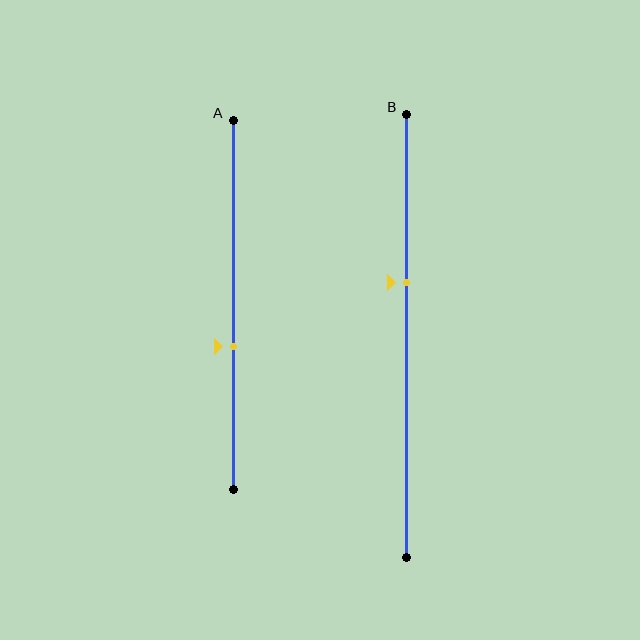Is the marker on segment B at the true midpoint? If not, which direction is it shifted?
No, the marker on segment B is shifted upward by about 12% of the segment length.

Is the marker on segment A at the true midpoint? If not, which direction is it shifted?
No, the marker on segment A is shifted downward by about 11% of the segment length.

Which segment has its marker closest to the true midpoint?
Segment A has its marker closest to the true midpoint.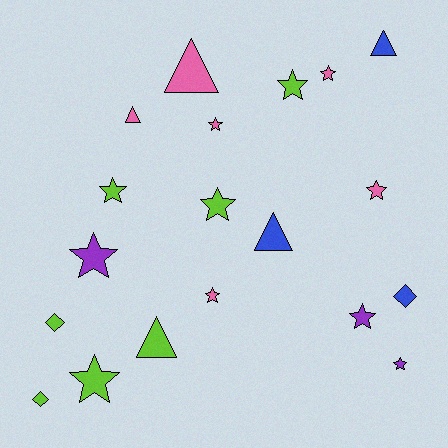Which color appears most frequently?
Lime, with 7 objects.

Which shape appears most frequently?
Star, with 11 objects.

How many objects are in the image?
There are 19 objects.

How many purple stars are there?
There are 3 purple stars.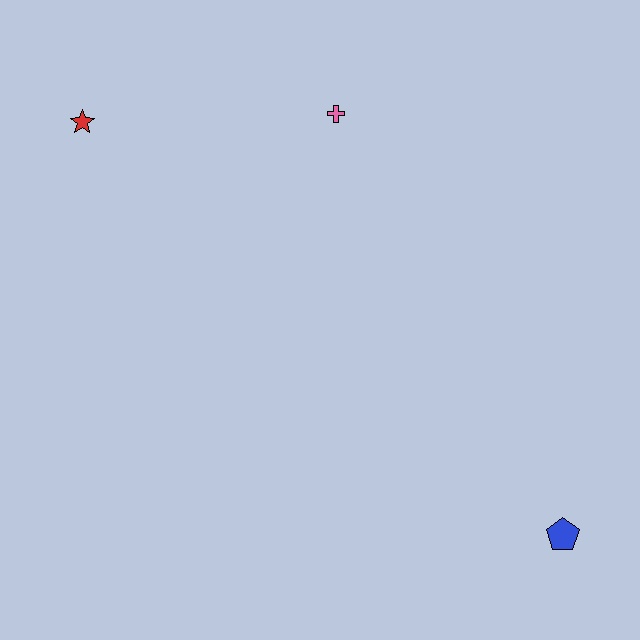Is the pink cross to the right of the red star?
Yes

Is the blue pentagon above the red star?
No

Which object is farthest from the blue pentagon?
The red star is farthest from the blue pentagon.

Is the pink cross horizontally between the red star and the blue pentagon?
Yes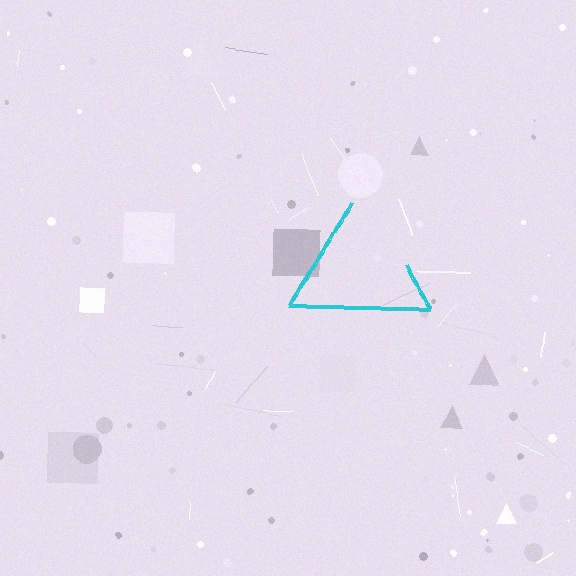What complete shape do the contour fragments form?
The contour fragments form a triangle.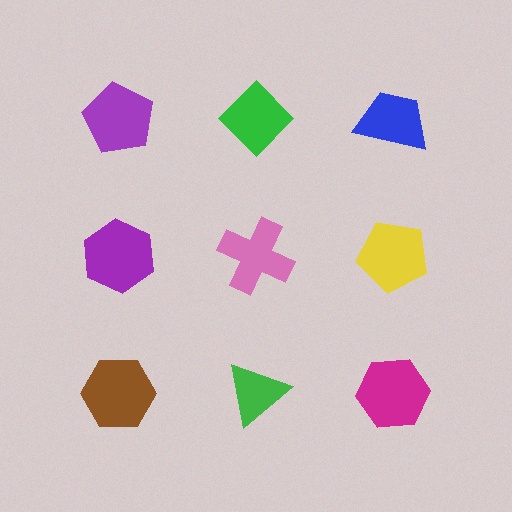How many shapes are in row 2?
3 shapes.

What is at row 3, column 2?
A green triangle.